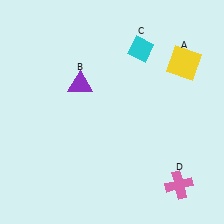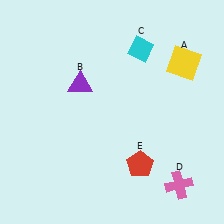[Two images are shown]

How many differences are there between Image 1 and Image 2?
There is 1 difference between the two images.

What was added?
A red pentagon (E) was added in Image 2.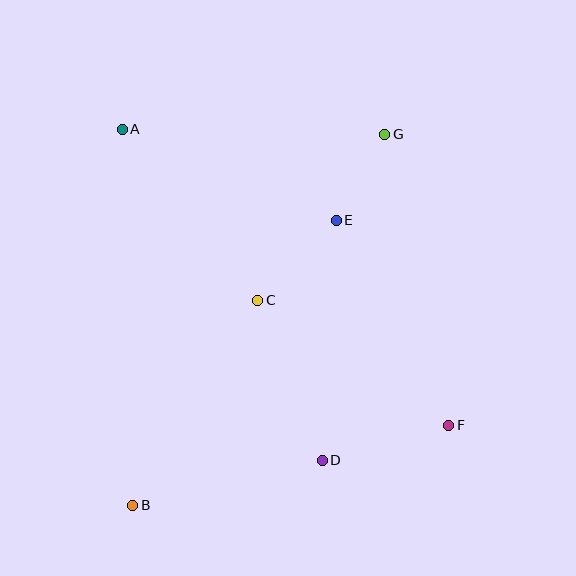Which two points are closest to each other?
Points E and G are closest to each other.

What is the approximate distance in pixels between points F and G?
The distance between F and G is approximately 298 pixels.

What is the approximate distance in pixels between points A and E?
The distance between A and E is approximately 232 pixels.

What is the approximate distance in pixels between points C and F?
The distance between C and F is approximately 228 pixels.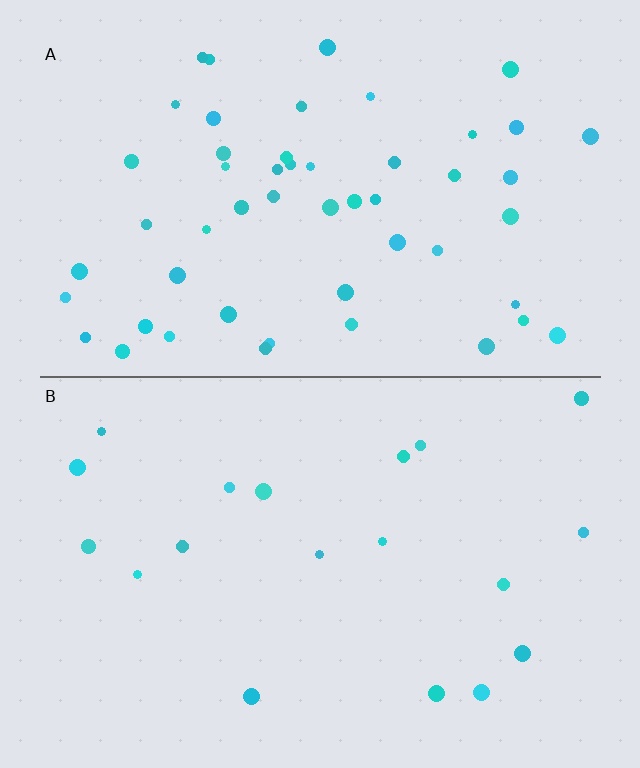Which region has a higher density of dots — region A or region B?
A (the top).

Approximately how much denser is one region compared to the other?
Approximately 2.7× — region A over region B.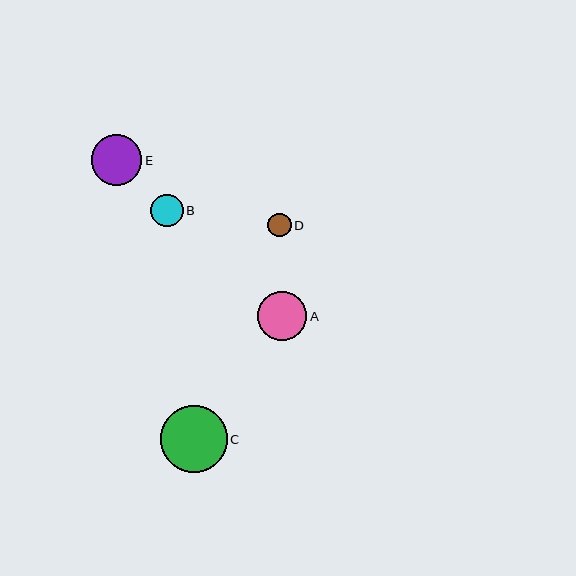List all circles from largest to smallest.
From largest to smallest: C, E, A, B, D.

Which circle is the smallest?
Circle D is the smallest with a size of approximately 23 pixels.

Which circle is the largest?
Circle C is the largest with a size of approximately 67 pixels.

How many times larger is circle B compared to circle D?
Circle B is approximately 1.4 times the size of circle D.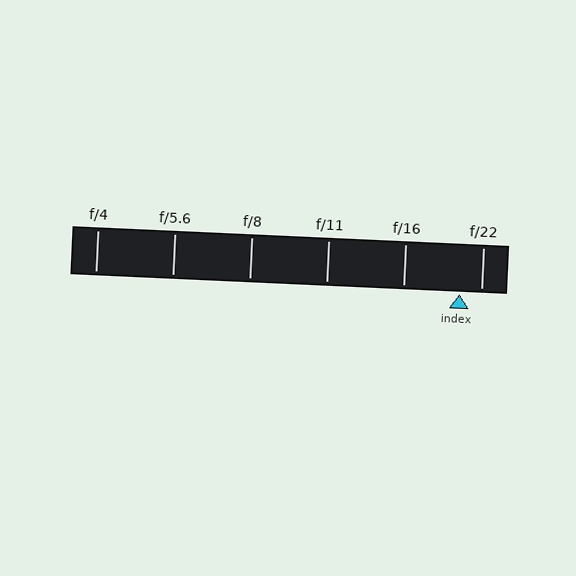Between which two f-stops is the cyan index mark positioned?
The index mark is between f/16 and f/22.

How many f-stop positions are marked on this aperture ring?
There are 6 f-stop positions marked.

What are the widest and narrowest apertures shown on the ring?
The widest aperture shown is f/4 and the narrowest is f/22.